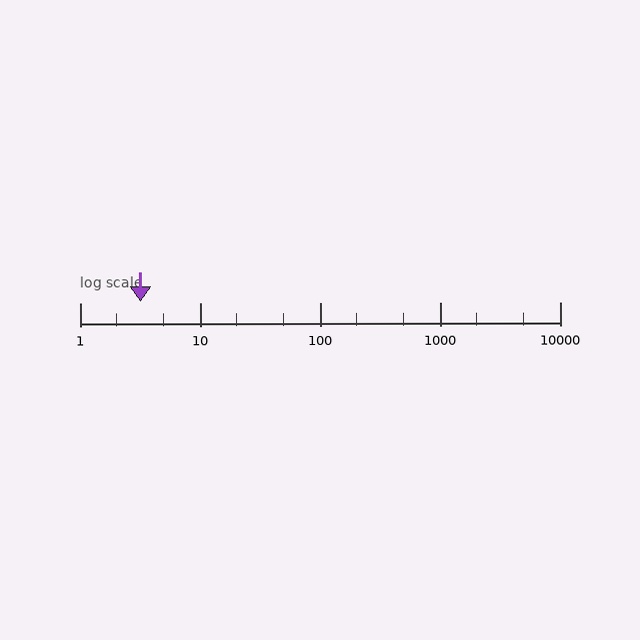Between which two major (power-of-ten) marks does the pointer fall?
The pointer is between 1 and 10.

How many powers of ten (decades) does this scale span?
The scale spans 4 decades, from 1 to 10000.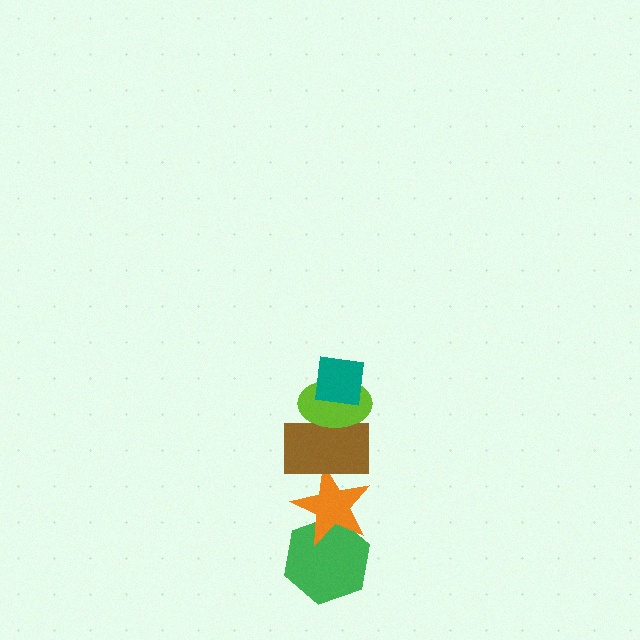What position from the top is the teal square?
The teal square is 1st from the top.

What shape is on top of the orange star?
The brown rectangle is on top of the orange star.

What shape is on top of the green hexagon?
The orange star is on top of the green hexagon.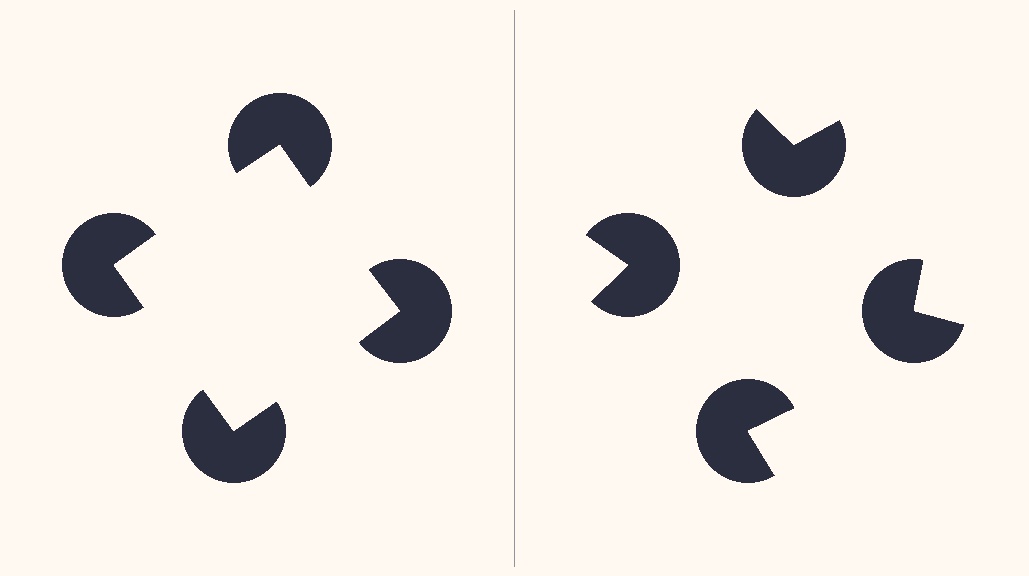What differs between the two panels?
The pac-man discs are positioned identically on both sides; only the wedge orientations differ. On the left they align to a square; on the right they are misaligned.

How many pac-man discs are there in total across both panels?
8 — 4 on each side.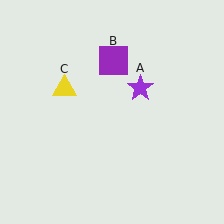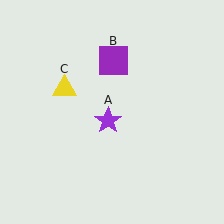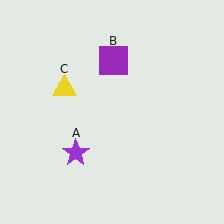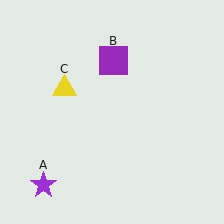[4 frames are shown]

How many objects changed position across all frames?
1 object changed position: purple star (object A).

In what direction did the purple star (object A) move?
The purple star (object A) moved down and to the left.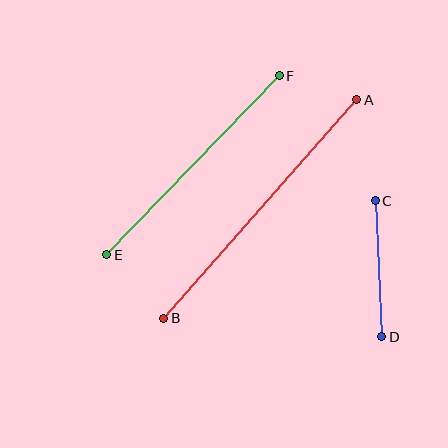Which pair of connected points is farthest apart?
Points A and B are farthest apart.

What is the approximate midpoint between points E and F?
The midpoint is at approximately (193, 165) pixels.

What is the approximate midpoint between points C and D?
The midpoint is at approximately (379, 269) pixels.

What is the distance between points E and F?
The distance is approximately 249 pixels.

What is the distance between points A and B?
The distance is approximately 292 pixels.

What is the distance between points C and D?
The distance is approximately 136 pixels.